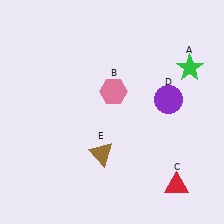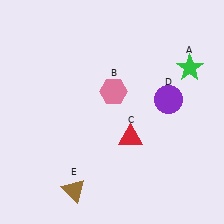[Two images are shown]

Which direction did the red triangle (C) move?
The red triangle (C) moved up.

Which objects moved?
The objects that moved are: the red triangle (C), the brown triangle (E).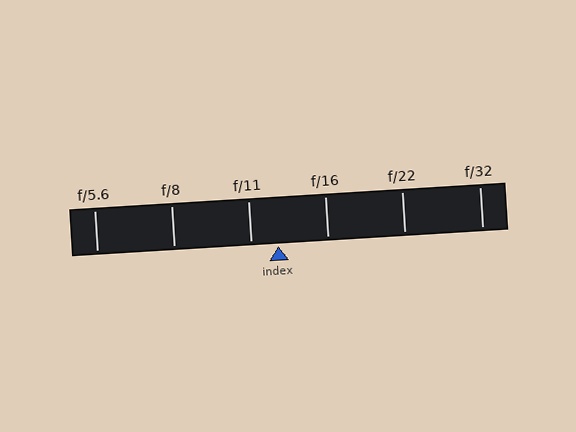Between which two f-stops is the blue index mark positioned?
The index mark is between f/11 and f/16.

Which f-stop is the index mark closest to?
The index mark is closest to f/11.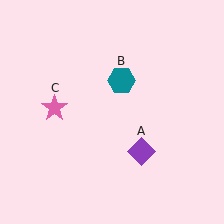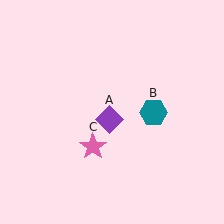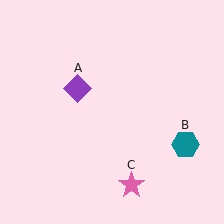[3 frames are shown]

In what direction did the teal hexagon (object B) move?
The teal hexagon (object B) moved down and to the right.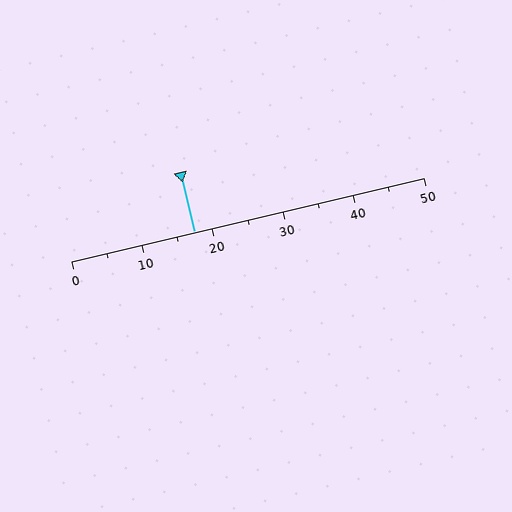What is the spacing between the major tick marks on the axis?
The major ticks are spaced 10 apart.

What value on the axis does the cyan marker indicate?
The marker indicates approximately 17.5.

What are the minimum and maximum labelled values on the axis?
The axis runs from 0 to 50.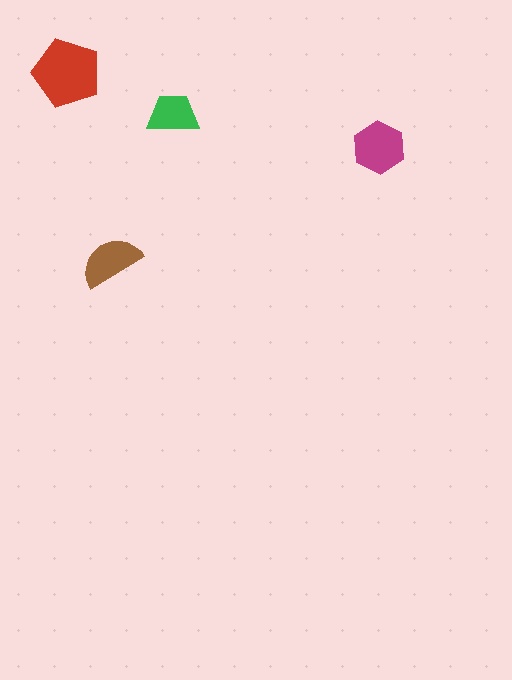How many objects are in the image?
There are 4 objects in the image.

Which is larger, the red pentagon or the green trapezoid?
The red pentagon.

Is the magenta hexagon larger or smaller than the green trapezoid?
Larger.